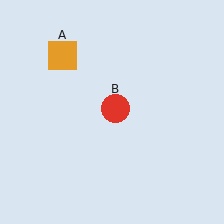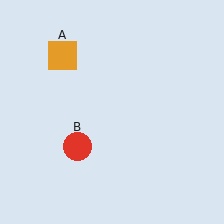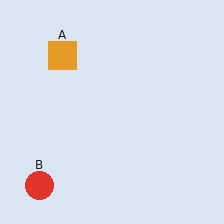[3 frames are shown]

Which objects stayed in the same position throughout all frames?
Orange square (object A) remained stationary.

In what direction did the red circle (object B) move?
The red circle (object B) moved down and to the left.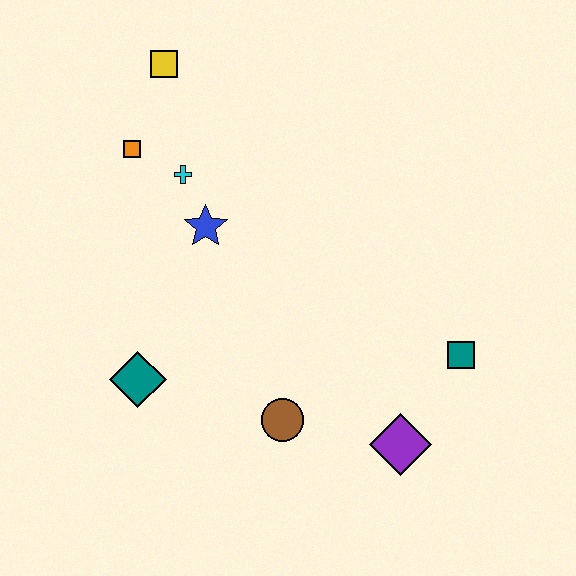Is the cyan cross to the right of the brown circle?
No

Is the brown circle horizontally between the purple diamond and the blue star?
Yes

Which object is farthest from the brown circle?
The yellow square is farthest from the brown circle.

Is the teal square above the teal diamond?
Yes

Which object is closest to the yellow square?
The orange square is closest to the yellow square.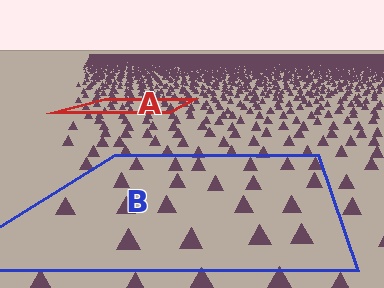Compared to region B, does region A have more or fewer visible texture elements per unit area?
Region A has more texture elements per unit area — they are packed more densely because it is farther away.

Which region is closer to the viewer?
Region B is closer. The texture elements there are larger and more spread out.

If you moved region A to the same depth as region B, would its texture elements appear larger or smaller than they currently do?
They would appear larger. At a closer depth, the same texture elements are projected at a bigger on-screen size.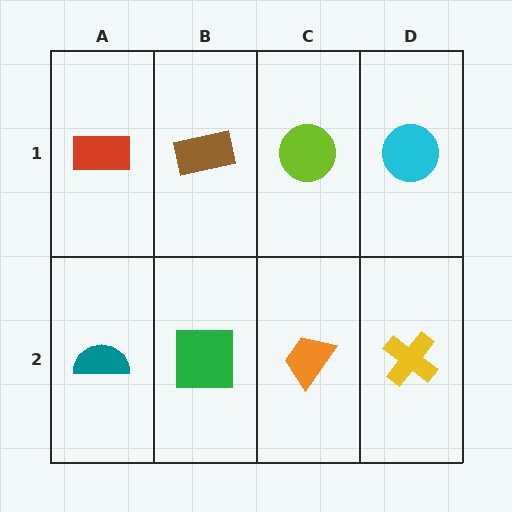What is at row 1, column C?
A lime circle.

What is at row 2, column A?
A teal semicircle.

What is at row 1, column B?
A brown rectangle.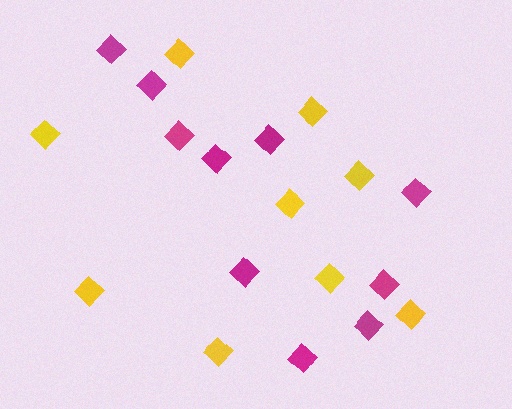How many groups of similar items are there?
There are 2 groups: one group of magenta diamonds (10) and one group of yellow diamonds (9).